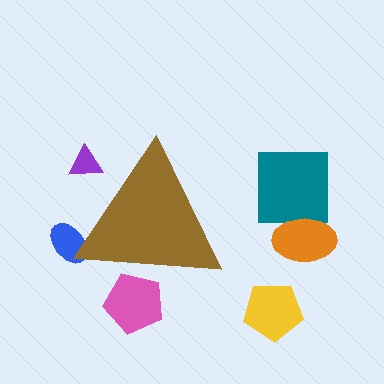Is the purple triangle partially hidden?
Yes, the purple triangle is partially hidden behind the brown triangle.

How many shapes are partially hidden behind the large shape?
3 shapes are partially hidden.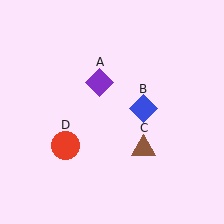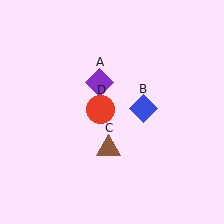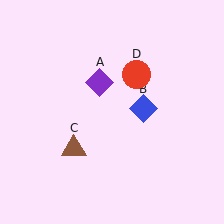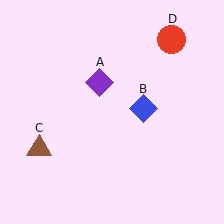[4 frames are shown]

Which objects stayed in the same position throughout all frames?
Purple diamond (object A) and blue diamond (object B) remained stationary.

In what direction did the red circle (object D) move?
The red circle (object D) moved up and to the right.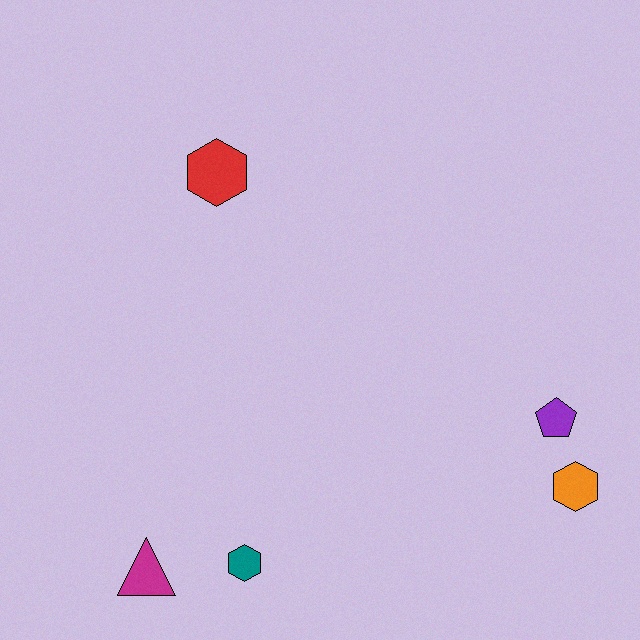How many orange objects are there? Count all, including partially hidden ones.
There is 1 orange object.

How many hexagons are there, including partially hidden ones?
There are 3 hexagons.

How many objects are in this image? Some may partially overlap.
There are 5 objects.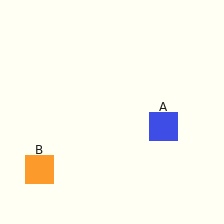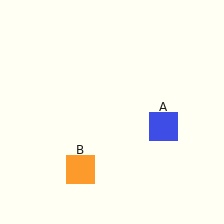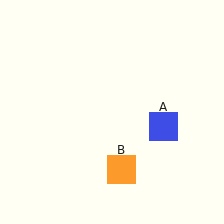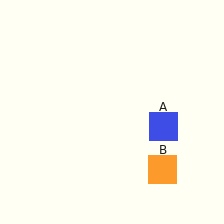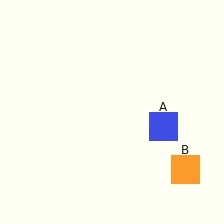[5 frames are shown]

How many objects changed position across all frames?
1 object changed position: orange square (object B).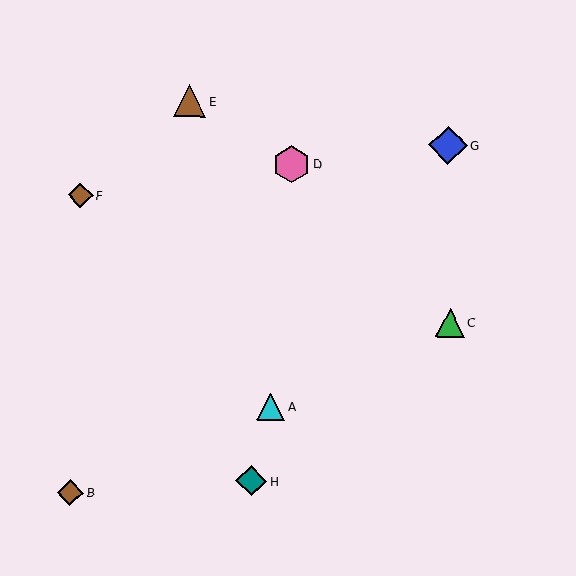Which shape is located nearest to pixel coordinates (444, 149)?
The blue diamond (labeled G) at (448, 145) is nearest to that location.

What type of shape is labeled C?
Shape C is a green triangle.